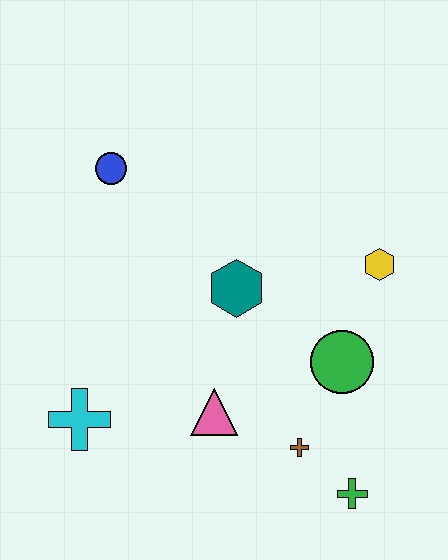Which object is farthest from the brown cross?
The blue circle is farthest from the brown cross.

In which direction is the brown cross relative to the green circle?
The brown cross is below the green circle.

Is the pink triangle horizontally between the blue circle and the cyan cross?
No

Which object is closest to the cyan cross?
The pink triangle is closest to the cyan cross.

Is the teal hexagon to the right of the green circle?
No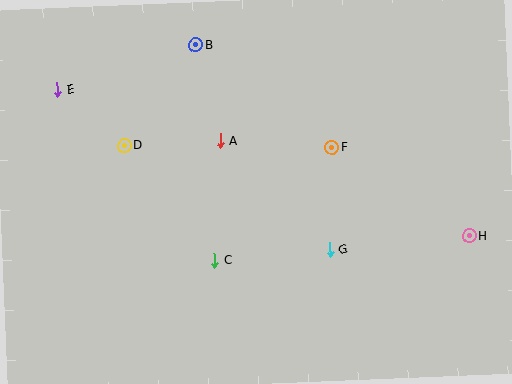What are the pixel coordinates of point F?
Point F is at (332, 148).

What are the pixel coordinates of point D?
Point D is at (124, 146).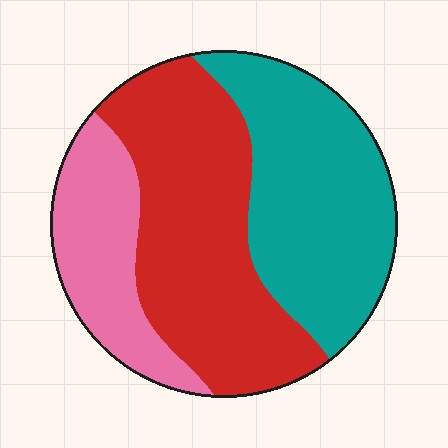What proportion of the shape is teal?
Teal takes up about three eighths (3/8) of the shape.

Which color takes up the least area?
Pink, at roughly 20%.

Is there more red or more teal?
Red.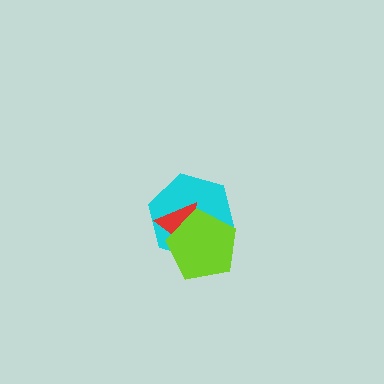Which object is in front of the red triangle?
The lime pentagon is in front of the red triangle.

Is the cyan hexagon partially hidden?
Yes, it is partially covered by another shape.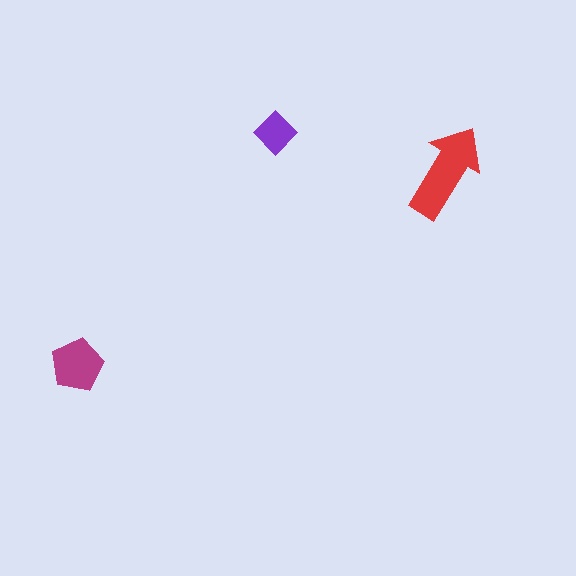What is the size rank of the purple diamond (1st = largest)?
3rd.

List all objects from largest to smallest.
The red arrow, the magenta pentagon, the purple diamond.